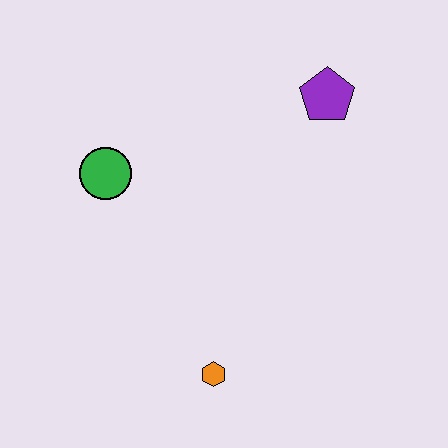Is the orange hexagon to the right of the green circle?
Yes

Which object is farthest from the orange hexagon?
The purple pentagon is farthest from the orange hexagon.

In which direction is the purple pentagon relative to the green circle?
The purple pentagon is to the right of the green circle.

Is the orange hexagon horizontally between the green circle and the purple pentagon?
Yes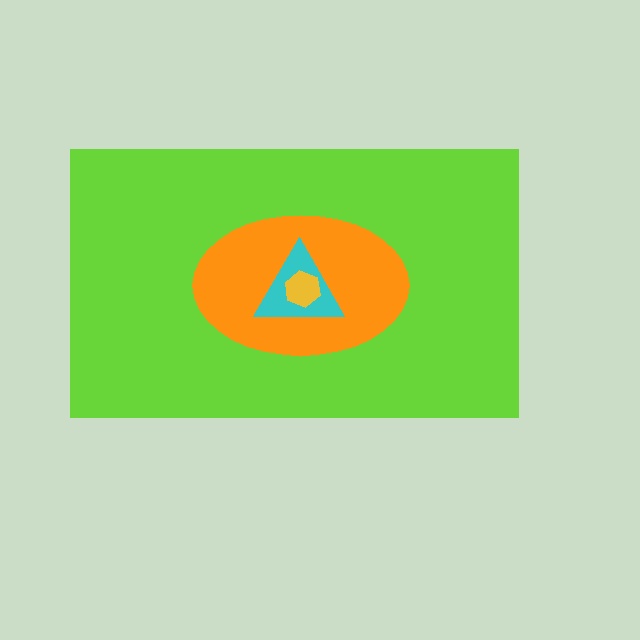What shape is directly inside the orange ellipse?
The cyan triangle.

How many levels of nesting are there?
4.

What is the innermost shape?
The yellow hexagon.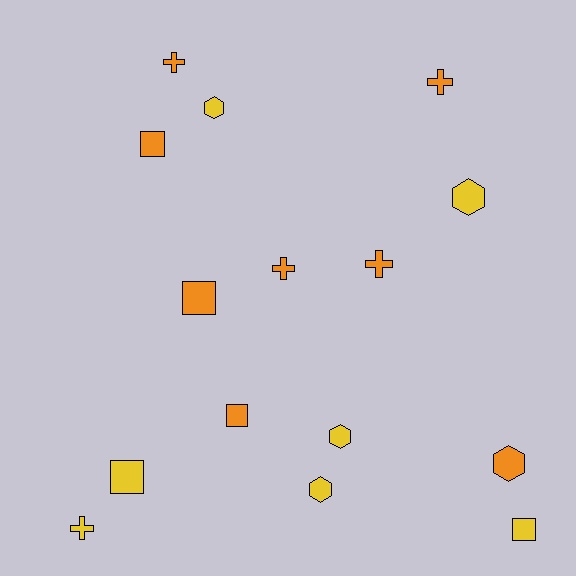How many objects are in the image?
There are 15 objects.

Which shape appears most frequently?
Hexagon, with 5 objects.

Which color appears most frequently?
Orange, with 8 objects.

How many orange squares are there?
There are 3 orange squares.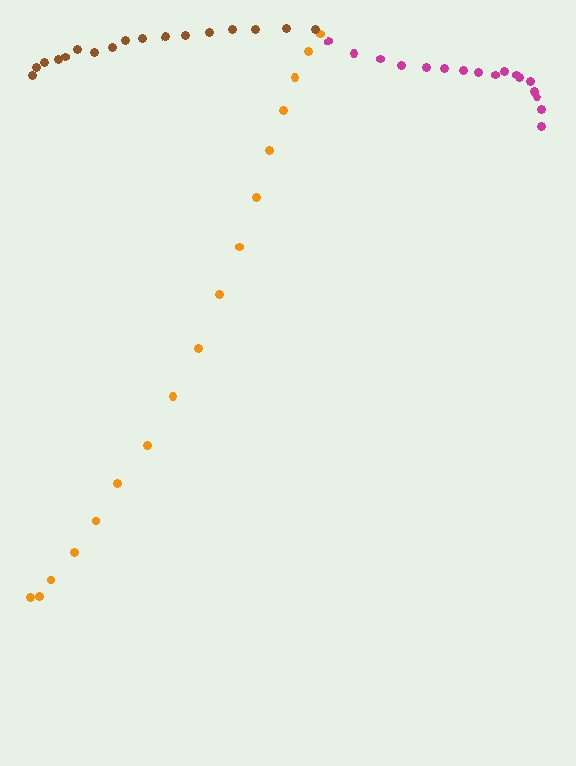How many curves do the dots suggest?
There are 3 distinct paths.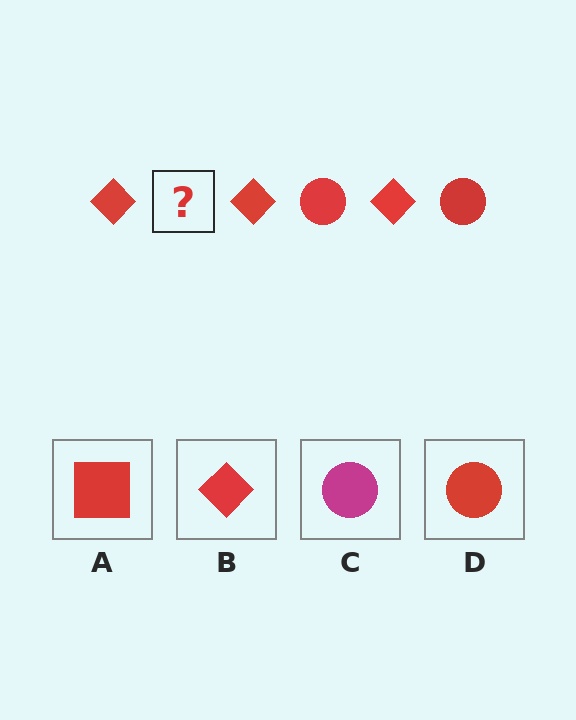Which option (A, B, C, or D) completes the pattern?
D.